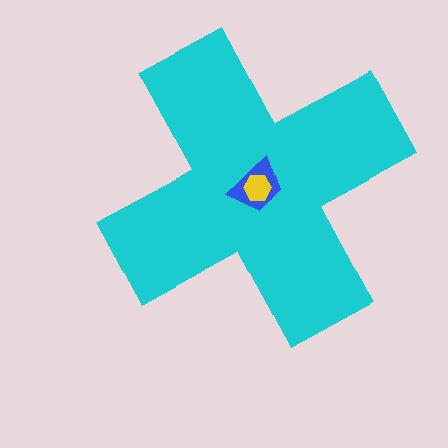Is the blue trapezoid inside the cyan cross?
Yes.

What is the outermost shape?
The cyan cross.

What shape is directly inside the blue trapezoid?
The yellow hexagon.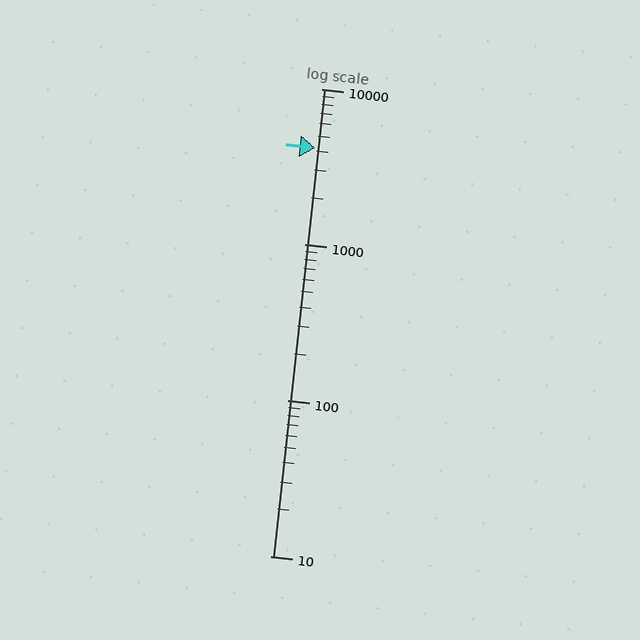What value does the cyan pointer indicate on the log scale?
The pointer indicates approximately 4200.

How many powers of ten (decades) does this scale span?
The scale spans 3 decades, from 10 to 10000.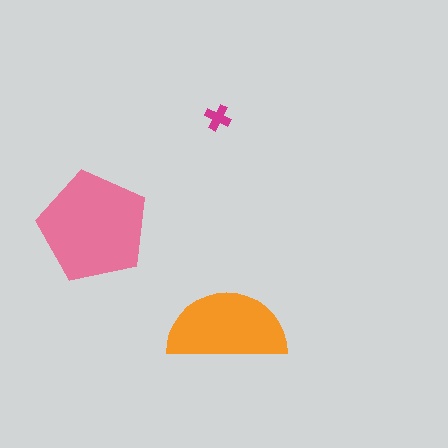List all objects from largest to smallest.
The pink pentagon, the orange semicircle, the magenta cross.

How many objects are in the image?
There are 3 objects in the image.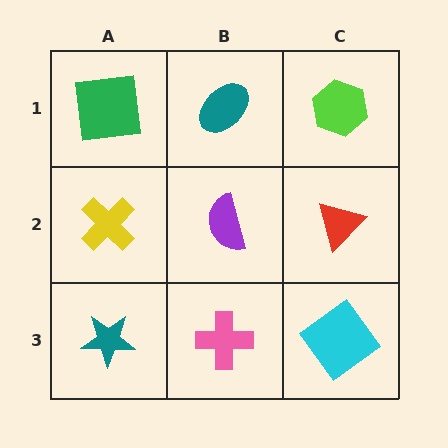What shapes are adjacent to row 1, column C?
A red triangle (row 2, column C), a teal ellipse (row 1, column B).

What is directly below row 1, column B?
A purple semicircle.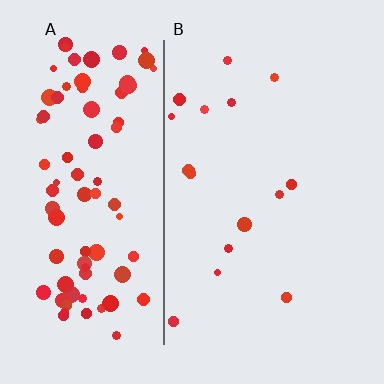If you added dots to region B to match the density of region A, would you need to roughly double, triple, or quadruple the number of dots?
Approximately quadruple.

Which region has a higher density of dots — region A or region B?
A (the left).